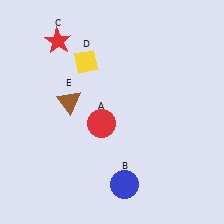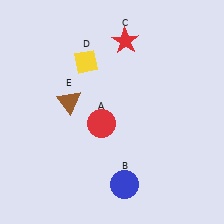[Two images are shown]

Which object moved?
The red star (C) moved right.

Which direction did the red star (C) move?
The red star (C) moved right.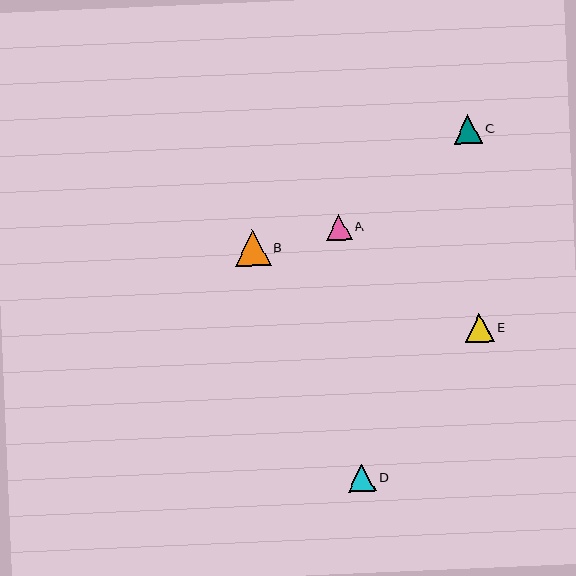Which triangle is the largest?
Triangle B is the largest with a size of approximately 36 pixels.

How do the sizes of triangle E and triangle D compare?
Triangle E and triangle D are approximately the same size.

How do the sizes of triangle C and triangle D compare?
Triangle C and triangle D are approximately the same size.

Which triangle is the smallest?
Triangle A is the smallest with a size of approximately 26 pixels.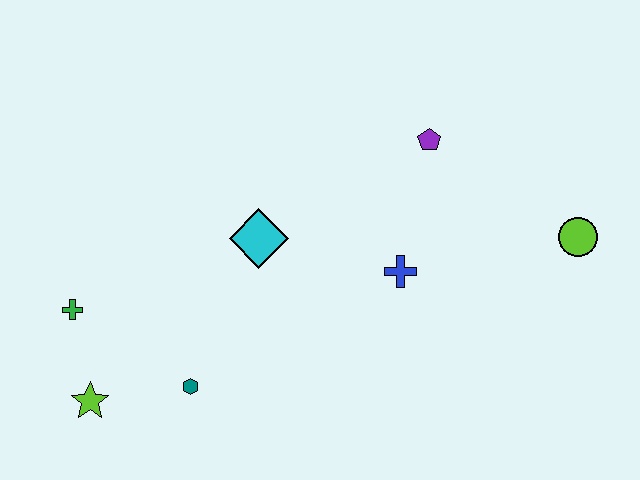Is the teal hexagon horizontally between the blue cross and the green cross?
Yes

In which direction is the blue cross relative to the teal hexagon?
The blue cross is to the right of the teal hexagon.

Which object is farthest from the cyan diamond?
The lime circle is farthest from the cyan diamond.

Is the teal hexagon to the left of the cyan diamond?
Yes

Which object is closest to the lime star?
The green cross is closest to the lime star.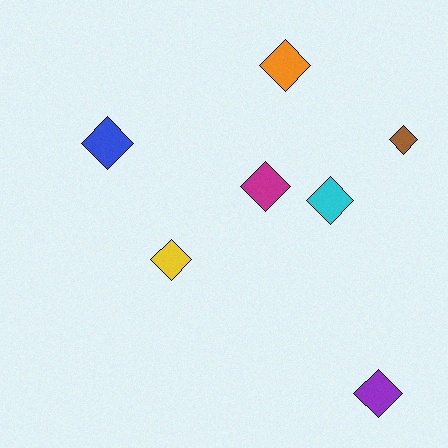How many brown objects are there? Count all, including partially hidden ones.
There is 1 brown object.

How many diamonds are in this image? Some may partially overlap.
There are 7 diamonds.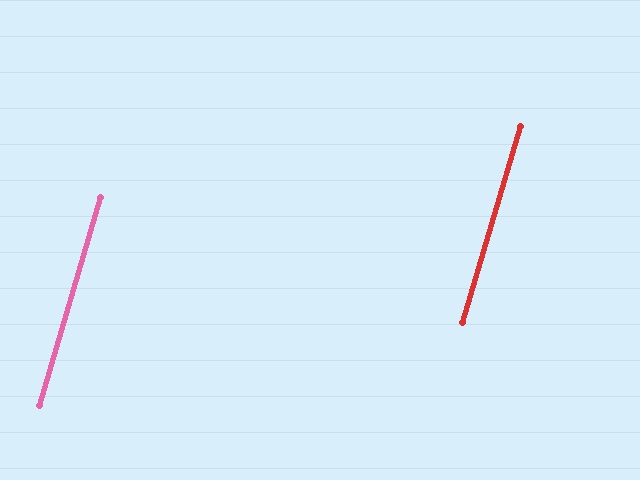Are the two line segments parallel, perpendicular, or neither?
Parallel — their directions differ by only 0.3°.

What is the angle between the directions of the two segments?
Approximately 0 degrees.